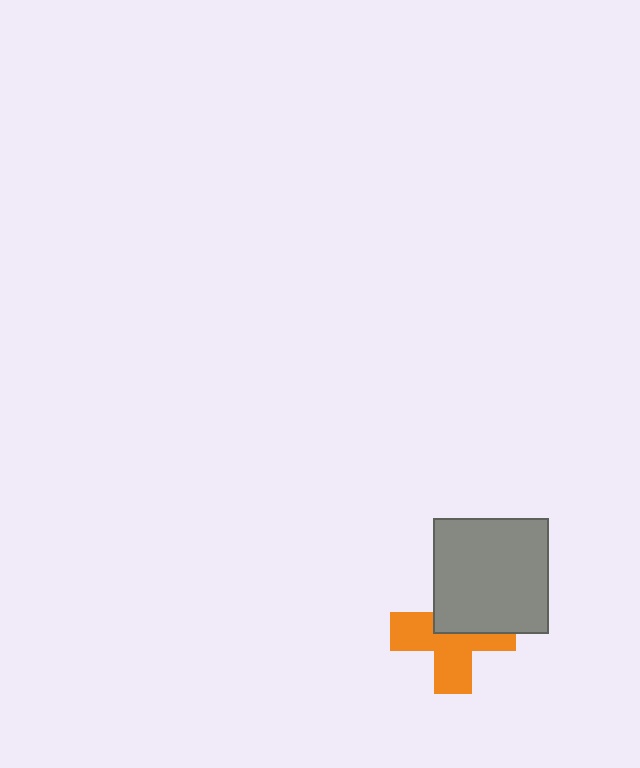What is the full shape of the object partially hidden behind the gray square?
The partially hidden object is an orange cross.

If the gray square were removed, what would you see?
You would see the complete orange cross.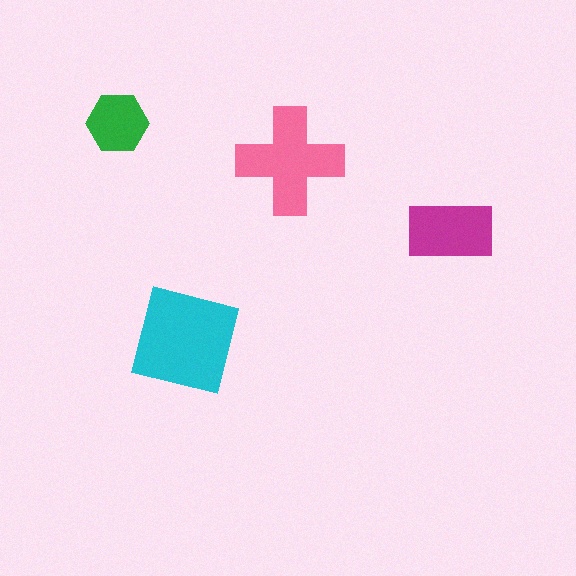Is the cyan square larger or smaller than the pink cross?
Larger.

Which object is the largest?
The cyan square.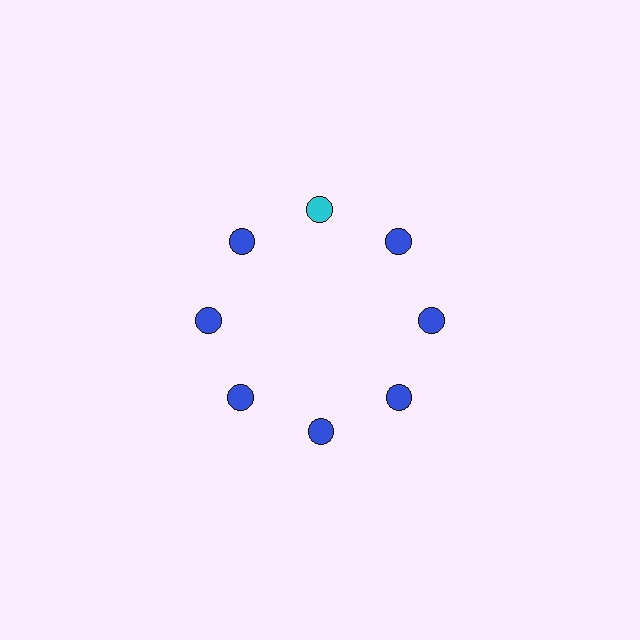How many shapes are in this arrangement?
There are 8 shapes arranged in a ring pattern.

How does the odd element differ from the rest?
It has a different color: cyan instead of blue.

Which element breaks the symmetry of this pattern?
The cyan circle at roughly the 12 o'clock position breaks the symmetry. All other shapes are blue circles.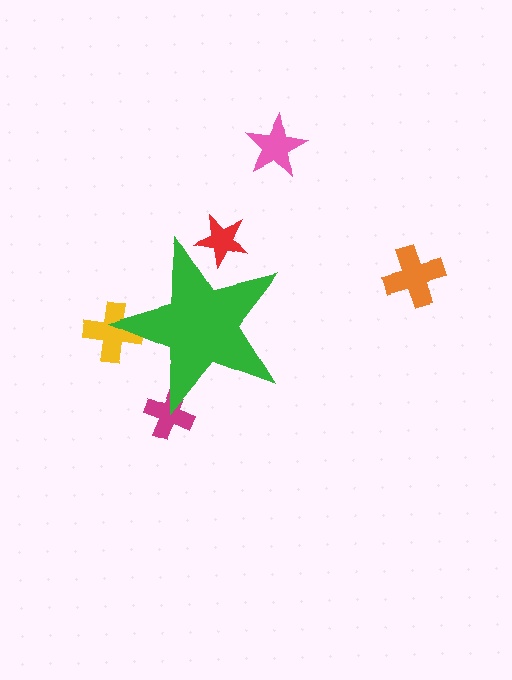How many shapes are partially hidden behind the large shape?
3 shapes are partially hidden.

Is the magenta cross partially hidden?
Yes, the magenta cross is partially hidden behind the green star.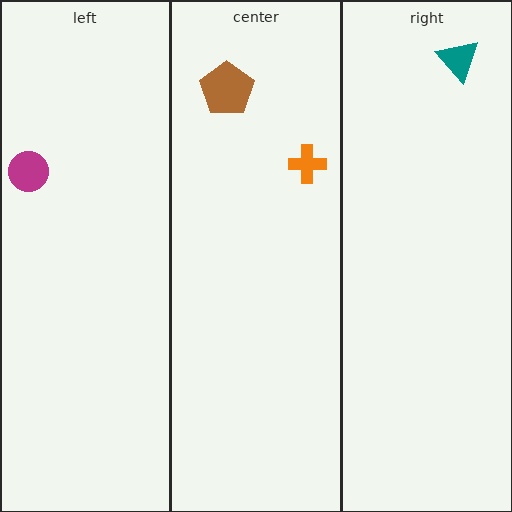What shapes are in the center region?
The orange cross, the brown pentagon.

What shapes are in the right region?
The teal triangle.